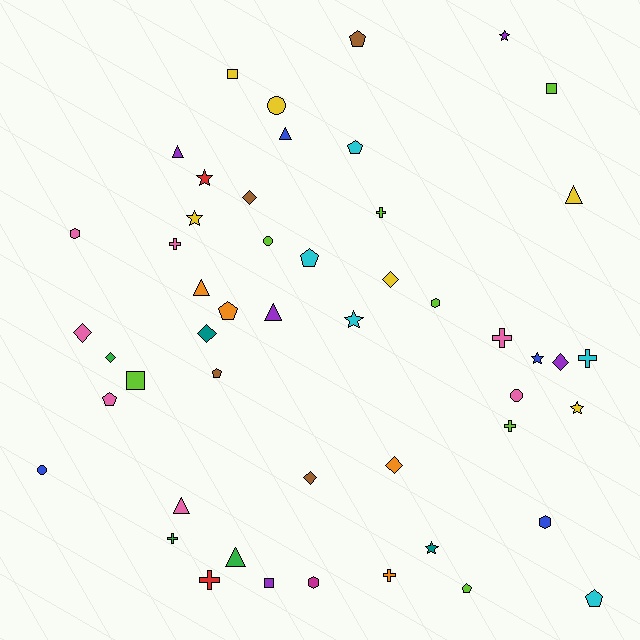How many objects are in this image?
There are 50 objects.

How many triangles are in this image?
There are 7 triangles.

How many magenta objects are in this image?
There is 1 magenta object.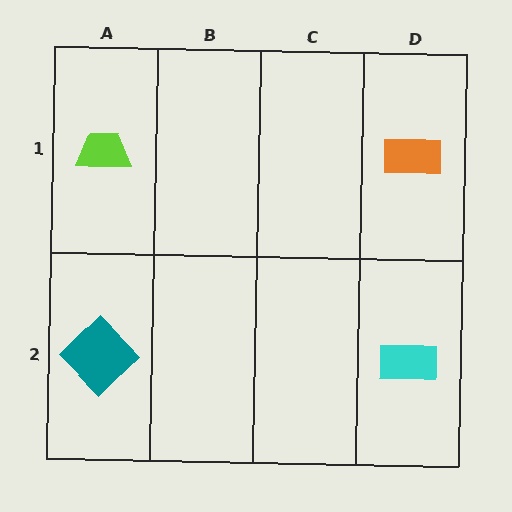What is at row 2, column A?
A teal diamond.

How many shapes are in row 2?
2 shapes.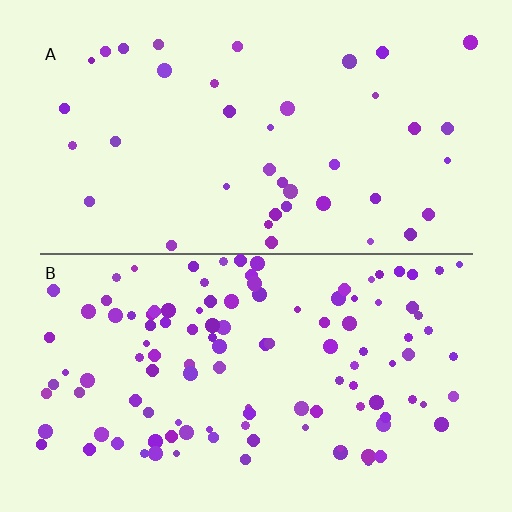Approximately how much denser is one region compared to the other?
Approximately 3.0× — region B over region A.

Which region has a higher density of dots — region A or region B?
B (the bottom).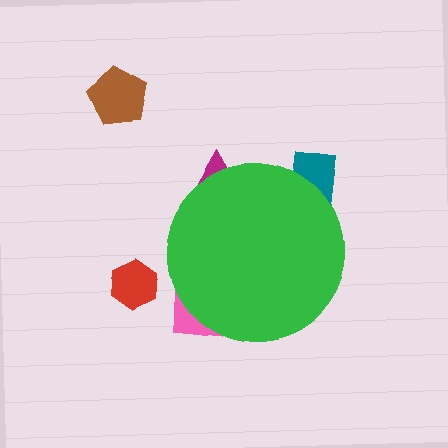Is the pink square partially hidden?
Yes, the pink square is partially hidden behind the green circle.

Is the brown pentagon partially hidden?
No, the brown pentagon is fully visible.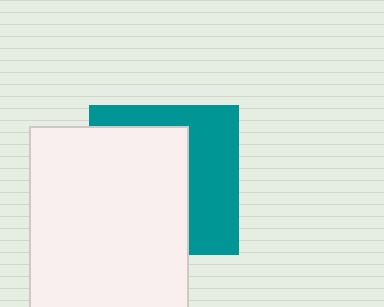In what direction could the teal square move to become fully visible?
The teal square could move right. That would shift it out from behind the white rectangle entirely.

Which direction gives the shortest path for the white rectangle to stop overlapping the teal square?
Moving left gives the shortest separation.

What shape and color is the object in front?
The object in front is a white rectangle.